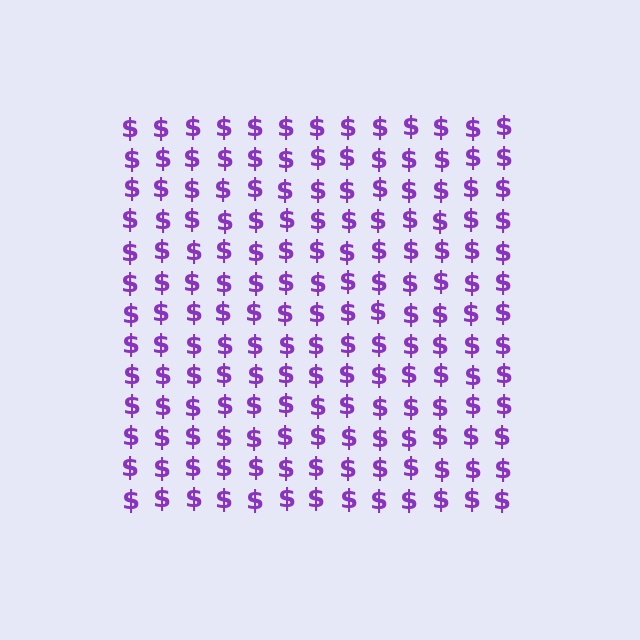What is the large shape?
The large shape is a square.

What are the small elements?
The small elements are dollar signs.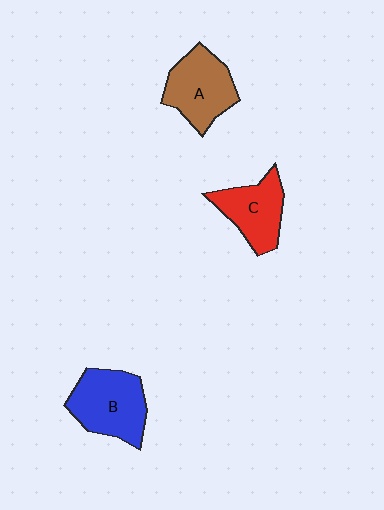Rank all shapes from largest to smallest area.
From largest to smallest: B (blue), A (brown), C (red).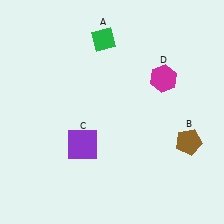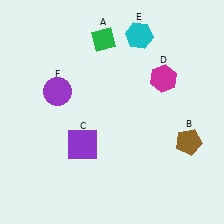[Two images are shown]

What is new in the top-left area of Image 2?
A purple circle (F) was added in the top-left area of Image 2.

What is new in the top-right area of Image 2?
A cyan hexagon (E) was added in the top-right area of Image 2.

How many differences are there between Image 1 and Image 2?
There are 2 differences between the two images.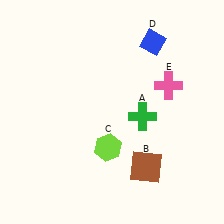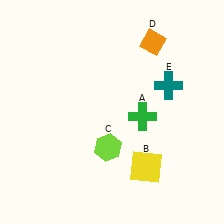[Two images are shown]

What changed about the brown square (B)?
In Image 1, B is brown. In Image 2, it changed to yellow.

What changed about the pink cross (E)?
In Image 1, E is pink. In Image 2, it changed to teal.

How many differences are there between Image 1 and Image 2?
There are 3 differences between the two images.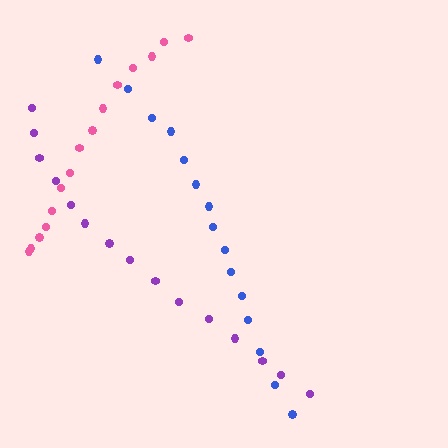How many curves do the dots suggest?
There are 3 distinct paths.